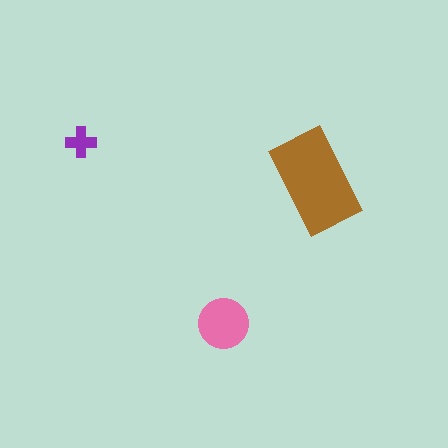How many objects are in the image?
There are 3 objects in the image.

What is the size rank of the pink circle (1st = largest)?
2nd.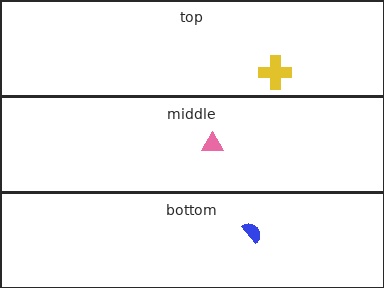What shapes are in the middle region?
The pink triangle.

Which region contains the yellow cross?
The top region.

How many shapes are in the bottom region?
1.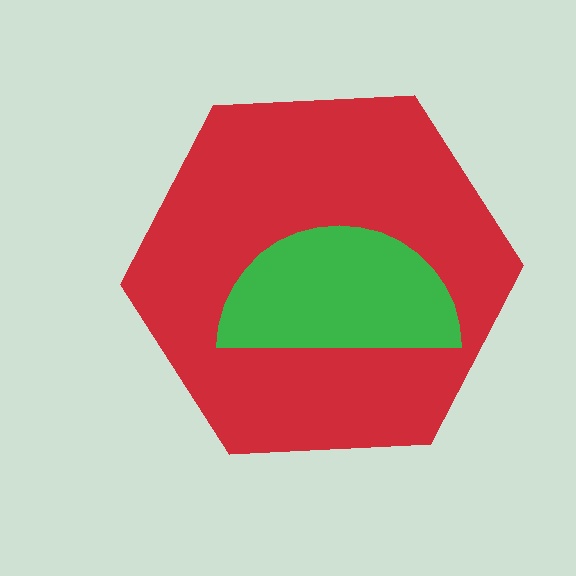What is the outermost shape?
The red hexagon.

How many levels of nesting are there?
2.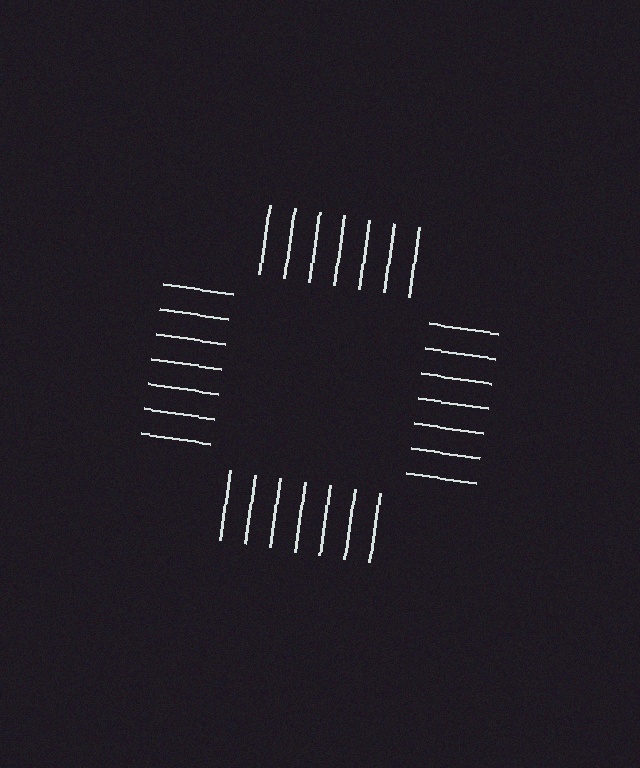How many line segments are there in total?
28 — 7 along each of the 4 edges.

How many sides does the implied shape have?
4 sides — the line-ends trace a square.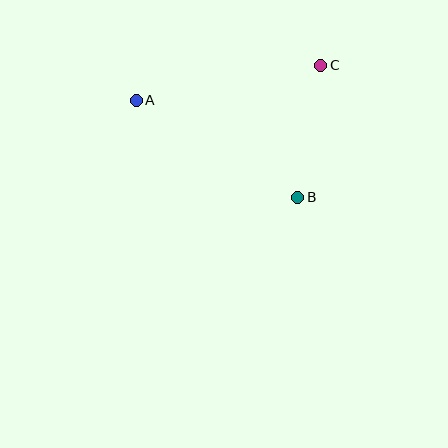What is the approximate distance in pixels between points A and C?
The distance between A and C is approximately 188 pixels.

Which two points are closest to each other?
Points B and C are closest to each other.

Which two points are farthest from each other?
Points A and B are farthest from each other.